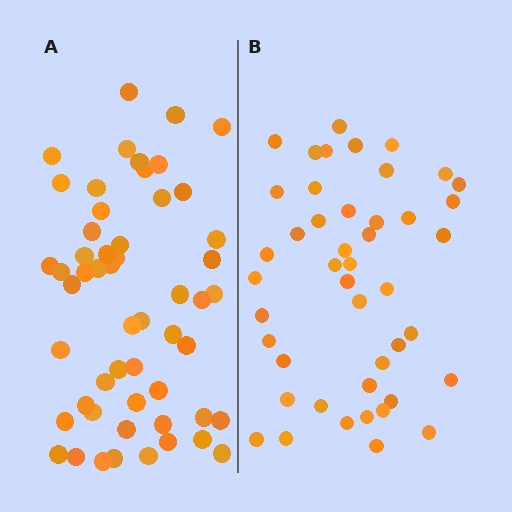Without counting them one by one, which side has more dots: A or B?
Region A (the left region) has more dots.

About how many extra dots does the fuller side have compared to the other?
Region A has roughly 8 or so more dots than region B.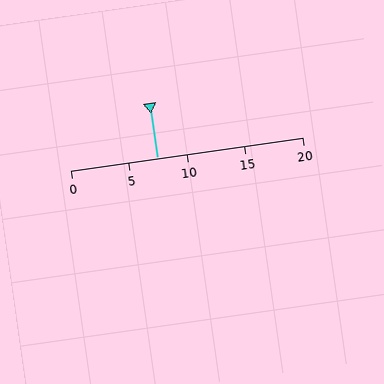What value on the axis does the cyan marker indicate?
The marker indicates approximately 7.5.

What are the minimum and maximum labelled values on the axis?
The axis runs from 0 to 20.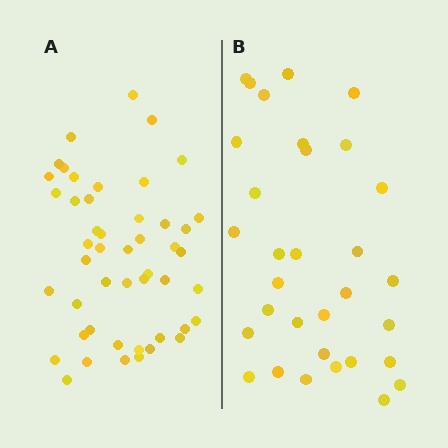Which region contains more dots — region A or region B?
Region A (the left region) has more dots.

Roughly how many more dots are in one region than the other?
Region A has approximately 15 more dots than region B.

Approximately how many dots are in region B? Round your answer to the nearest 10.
About 30 dots. (The exact count is 32, which rounds to 30.)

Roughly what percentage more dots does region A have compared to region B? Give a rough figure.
About 50% more.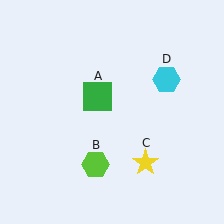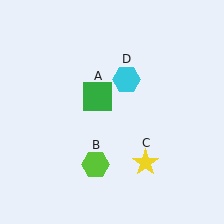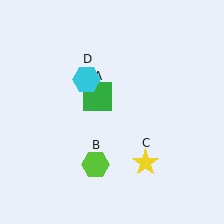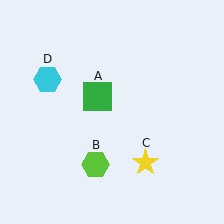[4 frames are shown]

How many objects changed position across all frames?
1 object changed position: cyan hexagon (object D).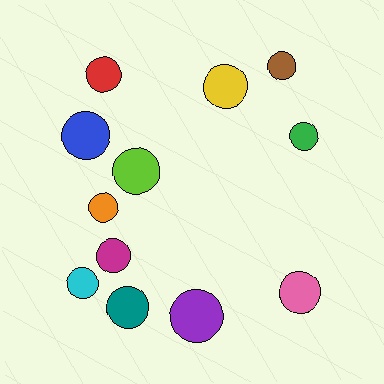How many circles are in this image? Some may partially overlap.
There are 12 circles.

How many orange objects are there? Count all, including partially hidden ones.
There is 1 orange object.